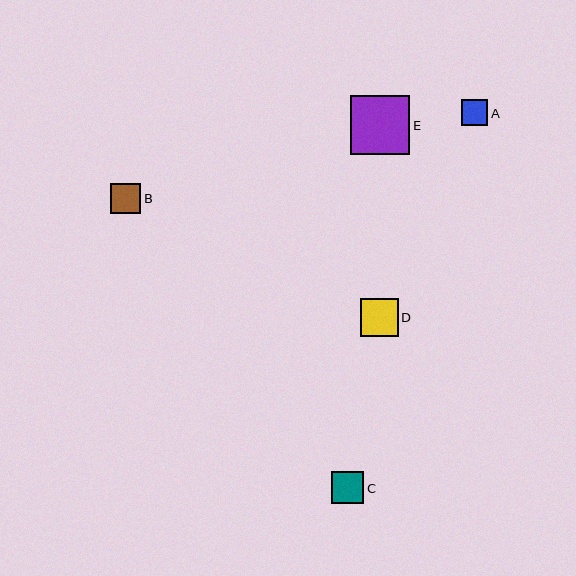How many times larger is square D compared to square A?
Square D is approximately 1.5 times the size of square A.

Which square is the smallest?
Square A is the smallest with a size of approximately 26 pixels.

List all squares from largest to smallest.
From largest to smallest: E, D, C, B, A.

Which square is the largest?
Square E is the largest with a size of approximately 59 pixels.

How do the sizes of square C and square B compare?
Square C and square B are approximately the same size.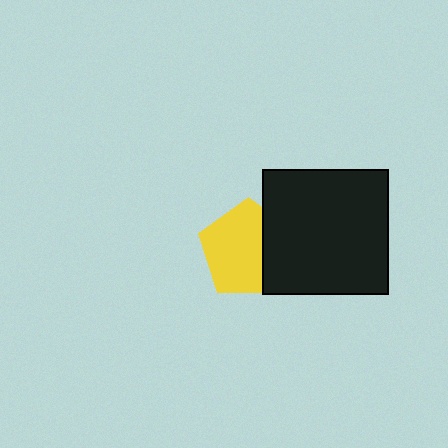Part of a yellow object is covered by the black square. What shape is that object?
It is a pentagon.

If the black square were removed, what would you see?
You would see the complete yellow pentagon.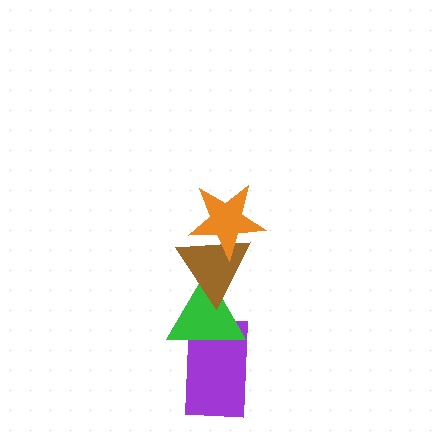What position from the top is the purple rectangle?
The purple rectangle is 4th from the top.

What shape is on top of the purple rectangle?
The green triangle is on top of the purple rectangle.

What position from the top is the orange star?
The orange star is 1st from the top.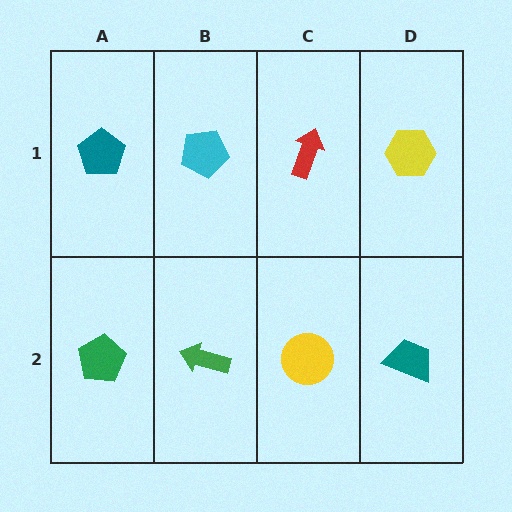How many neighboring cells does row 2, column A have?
2.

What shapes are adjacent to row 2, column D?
A yellow hexagon (row 1, column D), a yellow circle (row 2, column C).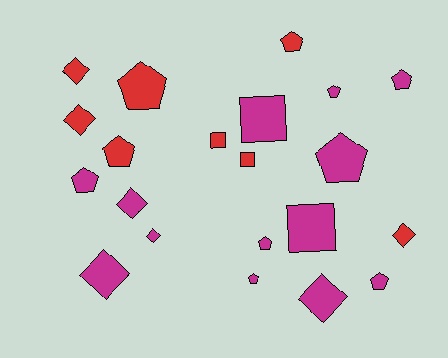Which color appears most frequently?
Magenta, with 13 objects.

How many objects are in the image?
There are 21 objects.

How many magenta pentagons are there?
There are 7 magenta pentagons.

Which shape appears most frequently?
Pentagon, with 10 objects.